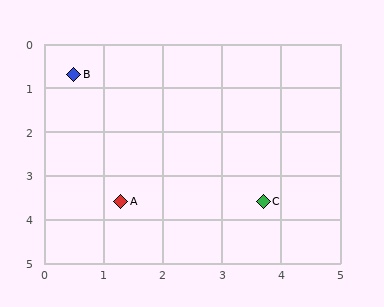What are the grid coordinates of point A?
Point A is at approximately (1.3, 3.6).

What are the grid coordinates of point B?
Point B is at approximately (0.5, 0.7).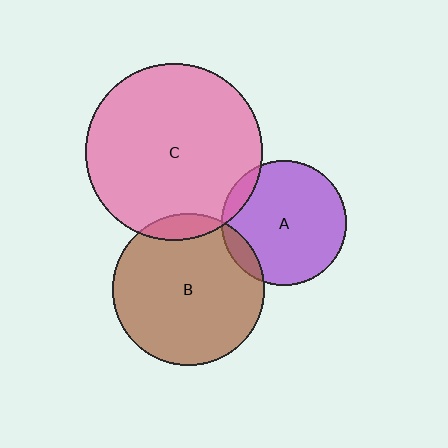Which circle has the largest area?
Circle C (pink).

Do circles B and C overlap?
Yes.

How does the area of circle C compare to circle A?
Approximately 2.0 times.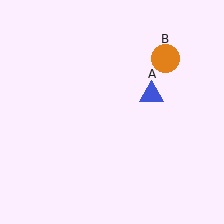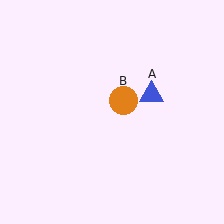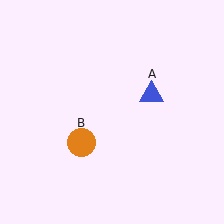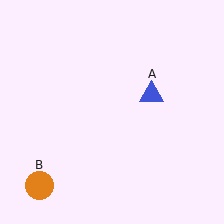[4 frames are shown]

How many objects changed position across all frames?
1 object changed position: orange circle (object B).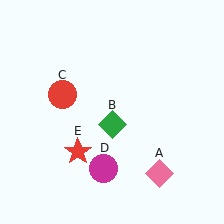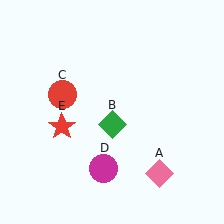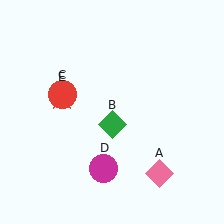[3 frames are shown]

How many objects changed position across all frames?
1 object changed position: red star (object E).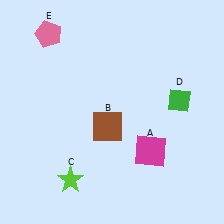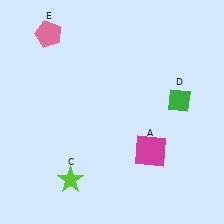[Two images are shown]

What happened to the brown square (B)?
The brown square (B) was removed in Image 2. It was in the bottom-left area of Image 1.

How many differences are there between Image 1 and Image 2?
There is 1 difference between the two images.